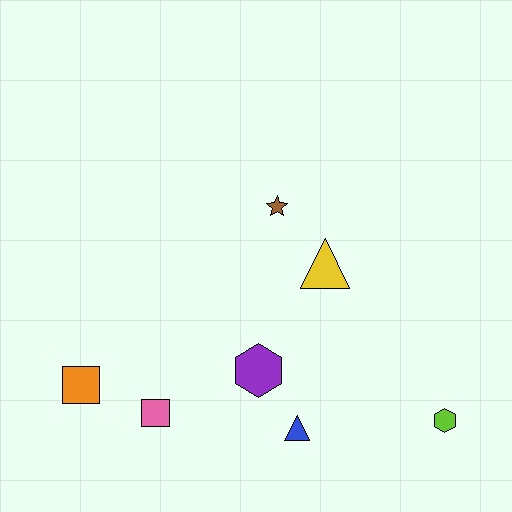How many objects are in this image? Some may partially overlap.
There are 7 objects.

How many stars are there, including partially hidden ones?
There is 1 star.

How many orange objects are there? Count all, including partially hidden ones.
There is 1 orange object.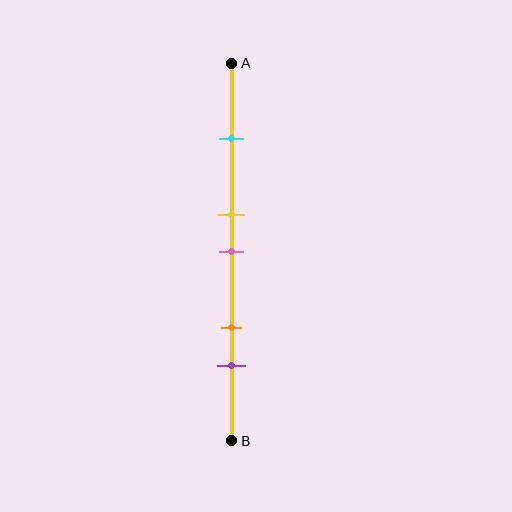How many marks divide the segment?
There are 5 marks dividing the segment.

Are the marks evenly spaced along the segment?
No, the marks are not evenly spaced.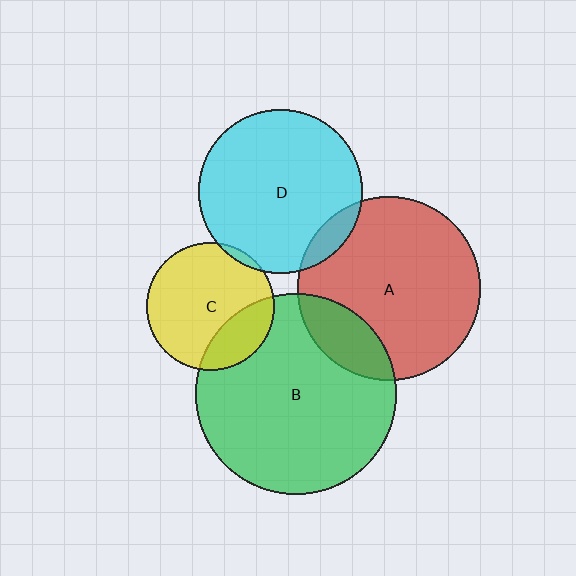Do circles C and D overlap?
Yes.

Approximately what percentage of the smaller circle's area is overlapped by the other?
Approximately 5%.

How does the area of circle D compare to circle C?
Approximately 1.6 times.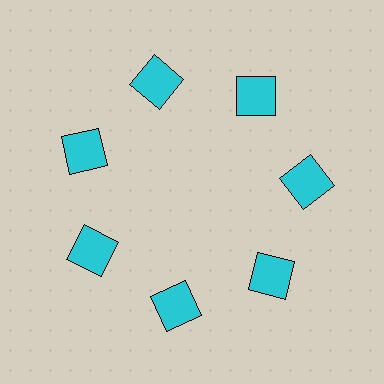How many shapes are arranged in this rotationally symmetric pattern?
There are 7 shapes, arranged in 7 groups of 1.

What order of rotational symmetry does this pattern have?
This pattern has 7-fold rotational symmetry.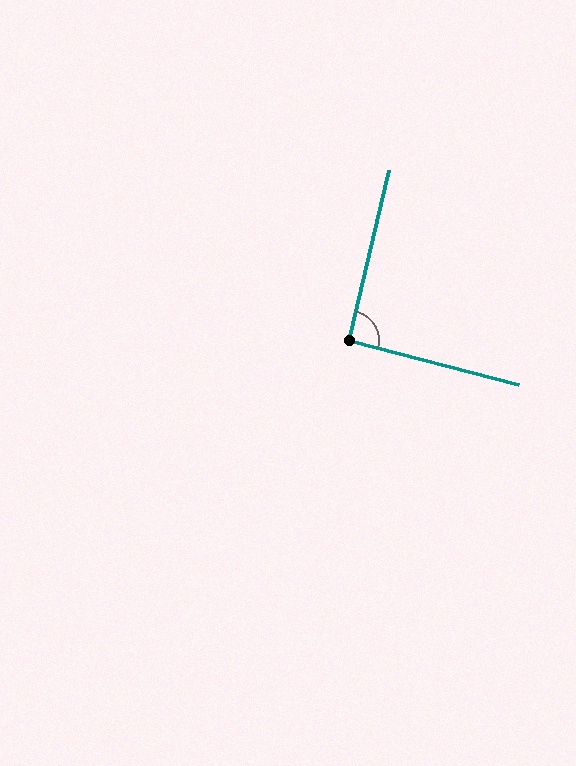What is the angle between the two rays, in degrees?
Approximately 91 degrees.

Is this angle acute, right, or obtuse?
It is approximately a right angle.